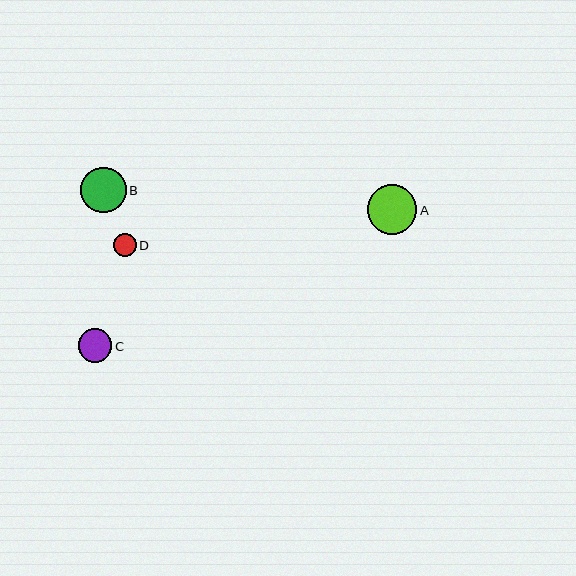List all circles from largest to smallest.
From largest to smallest: A, B, C, D.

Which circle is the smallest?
Circle D is the smallest with a size of approximately 23 pixels.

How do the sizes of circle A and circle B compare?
Circle A and circle B are approximately the same size.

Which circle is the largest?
Circle A is the largest with a size of approximately 50 pixels.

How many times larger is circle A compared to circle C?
Circle A is approximately 1.5 times the size of circle C.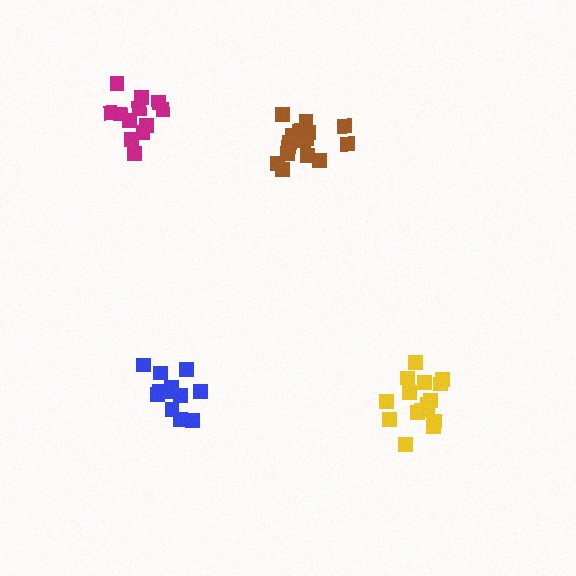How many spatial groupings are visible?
There are 4 spatial groupings.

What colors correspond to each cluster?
The clusters are colored: brown, magenta, yellow, blue.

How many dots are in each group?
Group 1: 17 dots, Group 2: 12 dots, Group 3: 17 dots, Group 4: 12 dots (58 total).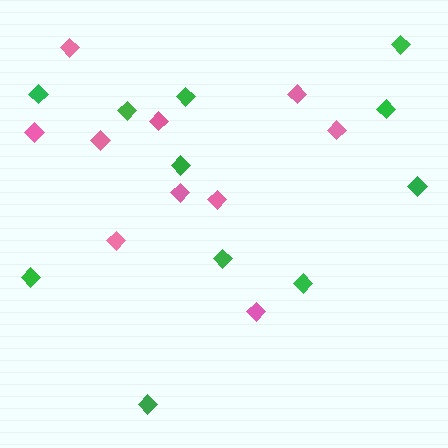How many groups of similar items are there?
There are 2 groups: one group of green diamonds (11) and one group of pink diamonds (10).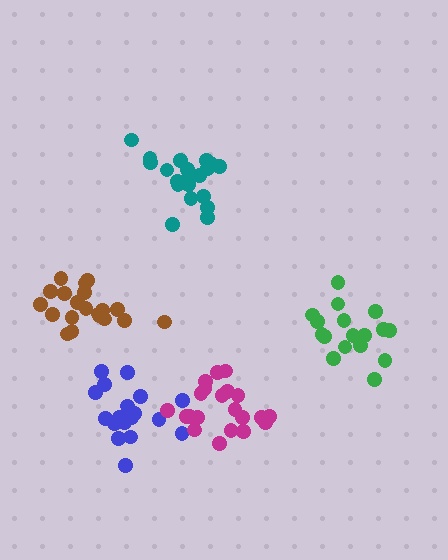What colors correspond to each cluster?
The clusters are colored: green, blue, teal, brown, magenta.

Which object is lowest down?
The magenta cluster is bottommost.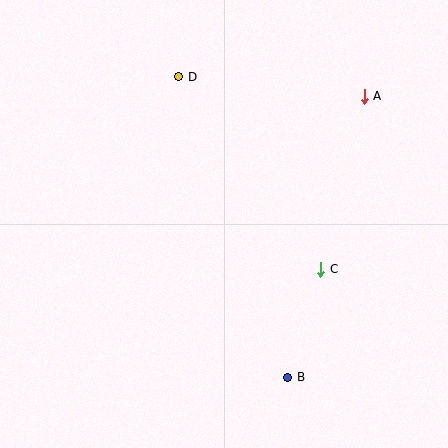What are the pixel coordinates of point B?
Point B is at (288, 377).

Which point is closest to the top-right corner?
Point A is closest to the top-right corner.